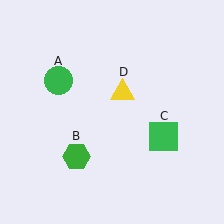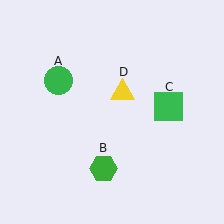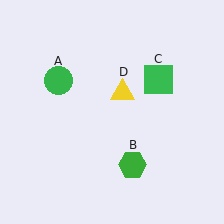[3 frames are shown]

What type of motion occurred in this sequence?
The green hexagon (object B), green square (object C) rotated counterclockwise around the center of the scene.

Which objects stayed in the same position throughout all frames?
Green circle (object A) and yellow triangle (object D) remained stationary.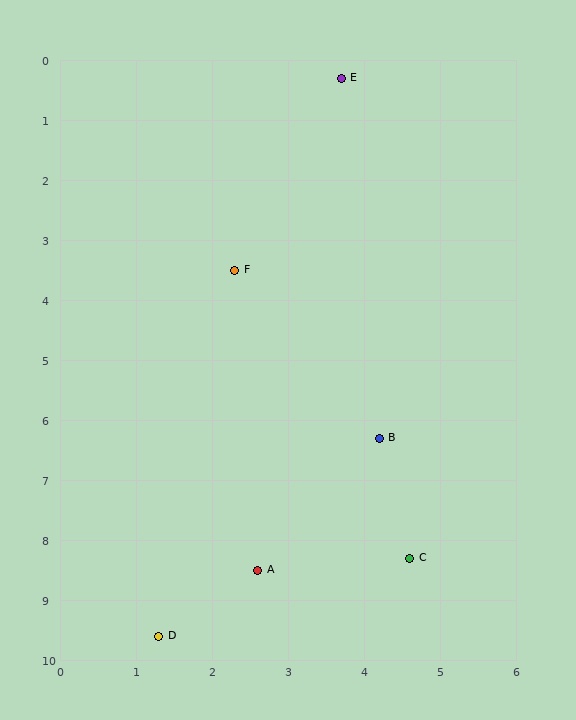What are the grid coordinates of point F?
Point F is at approximately (2.3, 3.5).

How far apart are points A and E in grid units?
Points A and E are about 8.3 grid units apart.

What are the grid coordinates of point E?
Point E is at approximately (3.7, 0.3).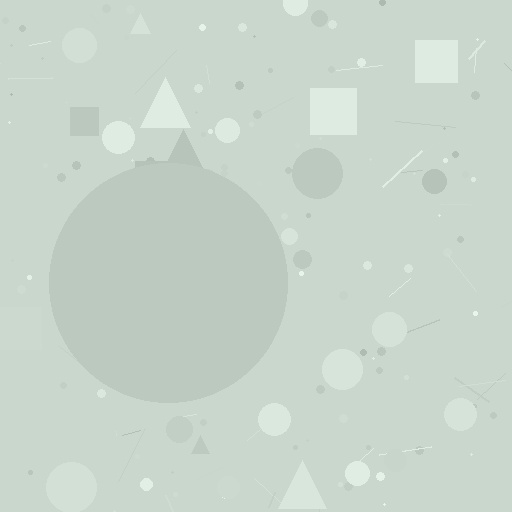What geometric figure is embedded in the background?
A circle is embedded in the background.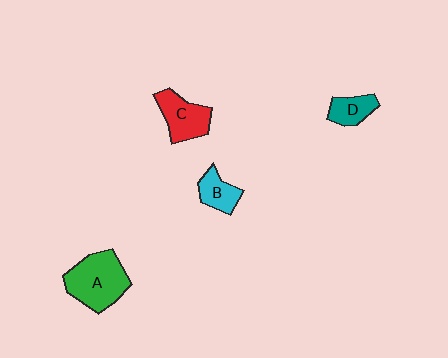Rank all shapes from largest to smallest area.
From largest to smallest: A (green), C (red), B (cyan), D (teal).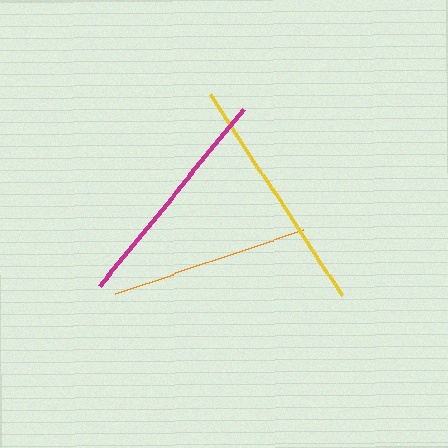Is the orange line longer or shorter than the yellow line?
The yellow line is longer than the orange line.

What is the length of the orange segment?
The orange segment is approximately 199 pixels long.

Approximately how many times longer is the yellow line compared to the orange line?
The yellow line is approximately 1.2 times the length of the orange line.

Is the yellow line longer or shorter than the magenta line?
The yellow line is longer than the magenta line.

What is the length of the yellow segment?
The yellow segment is approximately 241 pixels long.